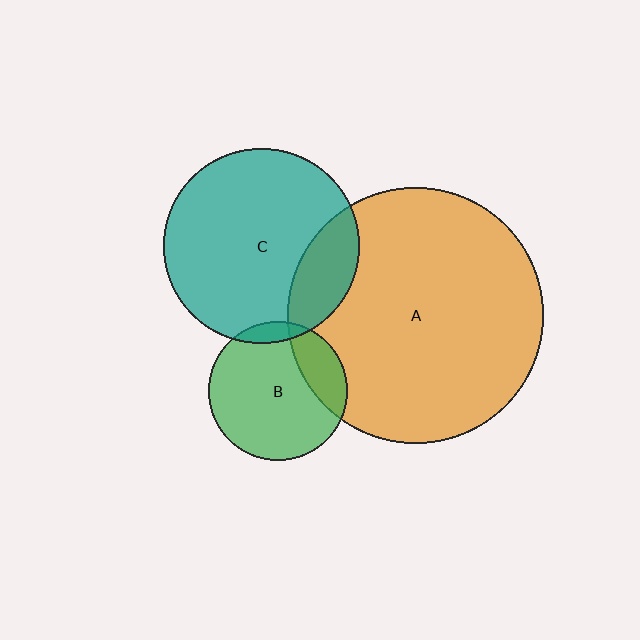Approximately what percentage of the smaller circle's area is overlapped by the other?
Approximately 20%.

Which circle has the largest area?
Circle A (orange).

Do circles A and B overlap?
Yes.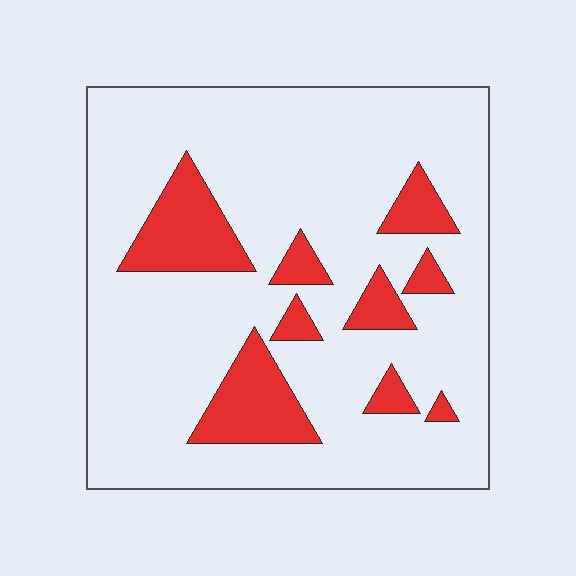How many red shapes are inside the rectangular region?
9.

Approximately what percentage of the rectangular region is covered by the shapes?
Approximately 20%.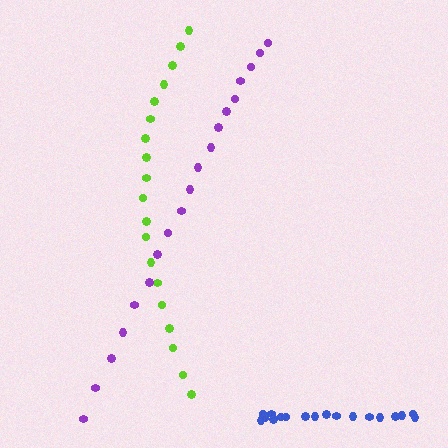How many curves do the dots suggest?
There are 3 distinct paths.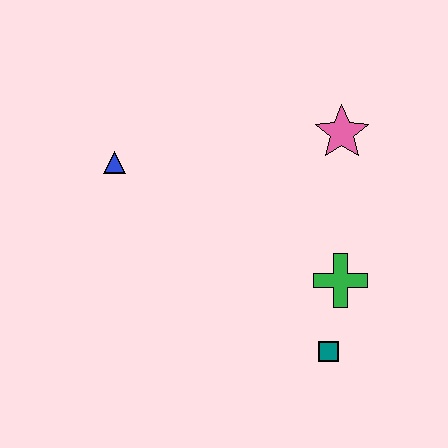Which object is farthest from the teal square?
The blue triangle is farthest from the teal square.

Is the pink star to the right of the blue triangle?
Yes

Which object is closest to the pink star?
The green cross is closest to the pink star.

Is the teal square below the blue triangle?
Yes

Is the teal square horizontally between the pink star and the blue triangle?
Yes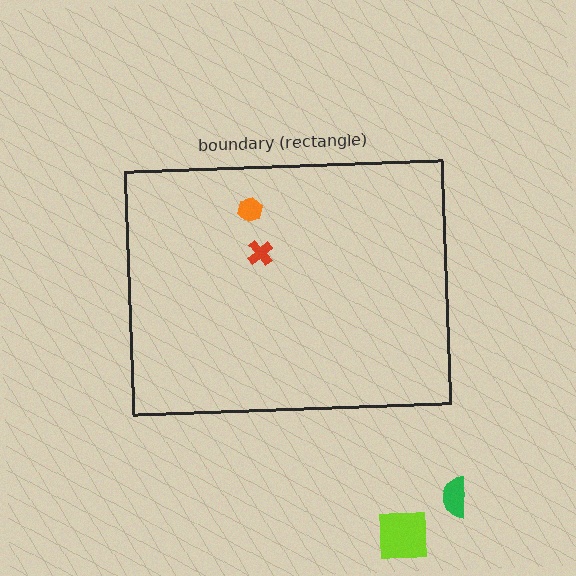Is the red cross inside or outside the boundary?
Inside.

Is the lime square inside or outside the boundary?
Outside.